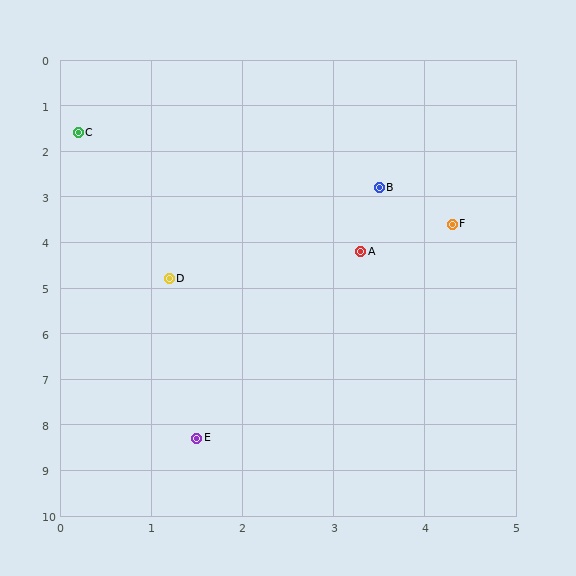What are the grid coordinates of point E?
Point E is at approximately (1.5, 8.3).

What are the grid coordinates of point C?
Point C is at approximately (0.2, 1.6).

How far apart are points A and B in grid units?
Points A and B are about 1.4 grid units apart.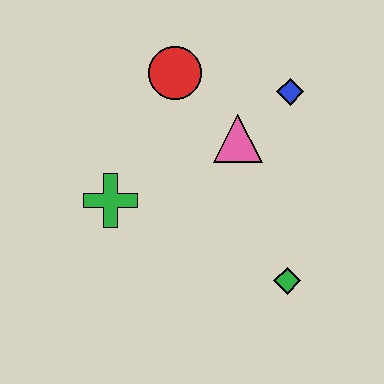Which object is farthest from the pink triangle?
The green diamond is farthest from the pink triangle.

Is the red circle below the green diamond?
No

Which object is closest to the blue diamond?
The pink triangle is closest to the blue diamond.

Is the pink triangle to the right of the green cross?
Yes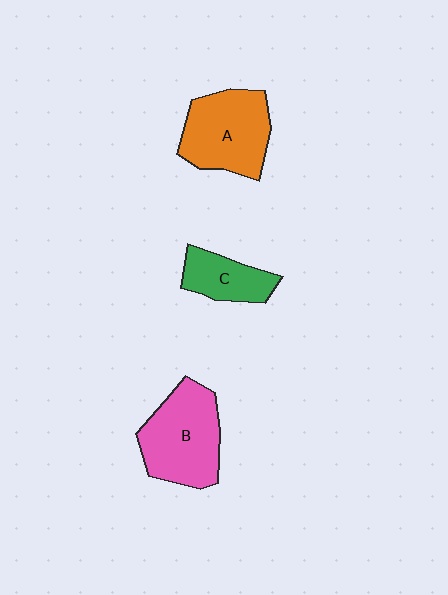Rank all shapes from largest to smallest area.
From largest to smallest: B (pink), A (orange), C (green).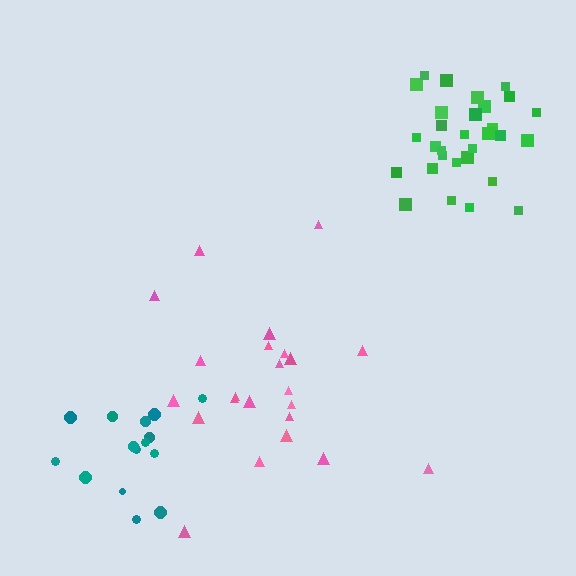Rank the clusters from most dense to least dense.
green, teal, pink.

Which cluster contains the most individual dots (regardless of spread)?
Green (30).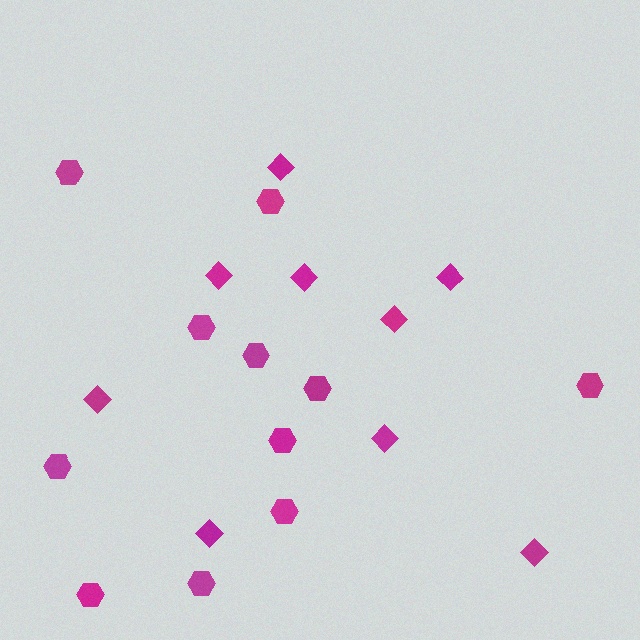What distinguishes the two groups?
There are 2 groups: one group of diamonds (9) and one group of hexagons (11).